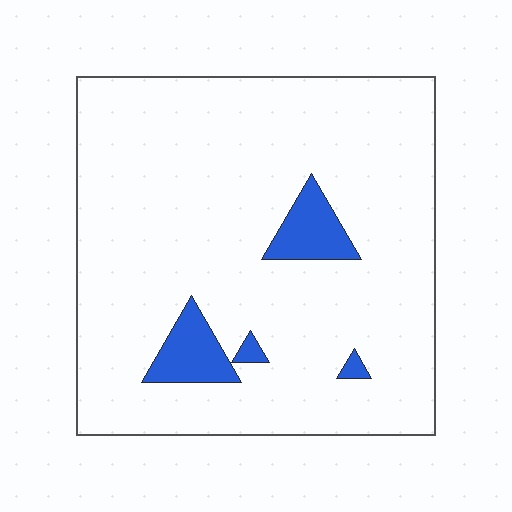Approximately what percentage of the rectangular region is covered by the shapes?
Approximately 10%.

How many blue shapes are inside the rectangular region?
4.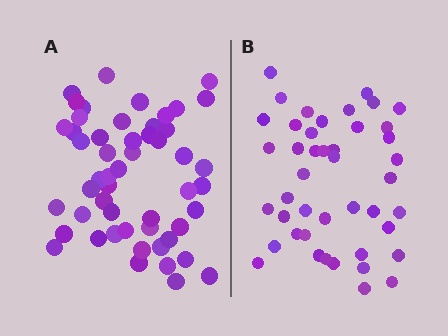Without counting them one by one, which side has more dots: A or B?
Region A (the left region) has more dots.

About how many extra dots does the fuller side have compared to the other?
Region A has roughly 8 or so more dots than region B.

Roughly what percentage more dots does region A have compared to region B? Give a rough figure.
About 20% more.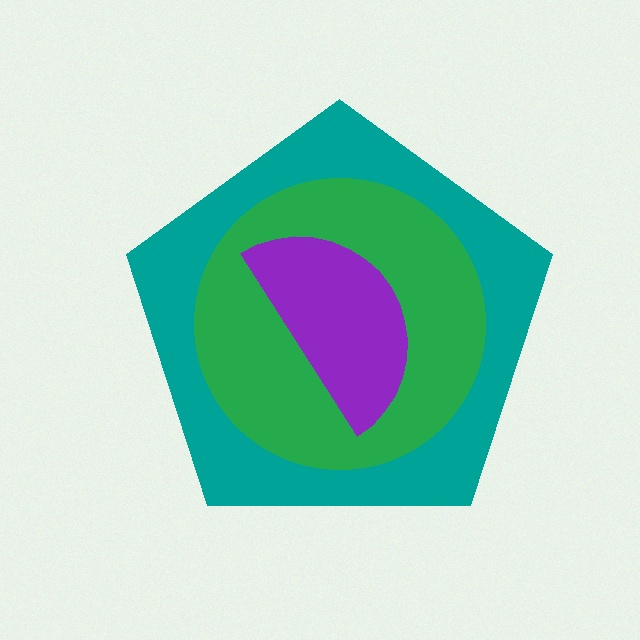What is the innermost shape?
The purple semicircle.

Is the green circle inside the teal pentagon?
Yes.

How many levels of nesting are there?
3.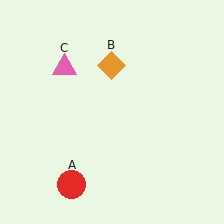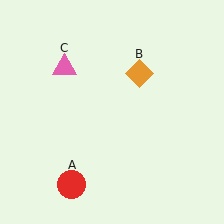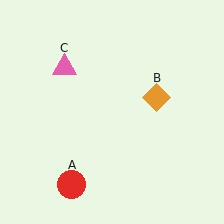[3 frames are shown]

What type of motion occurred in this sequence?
The orange diamond (object B) rotated clockwise around the center of the scene.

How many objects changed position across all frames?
1 object changed position: orange diamond (object B).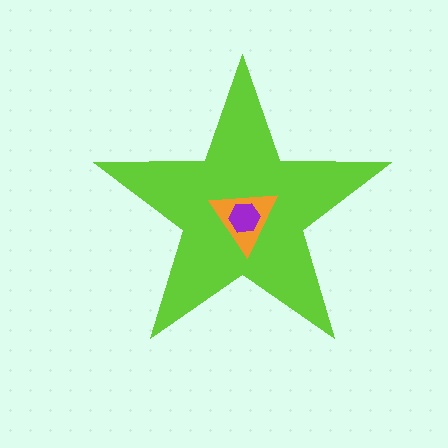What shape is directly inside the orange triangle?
The purple hexagon.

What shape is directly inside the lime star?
The orange triangle.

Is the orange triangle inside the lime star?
Yes.